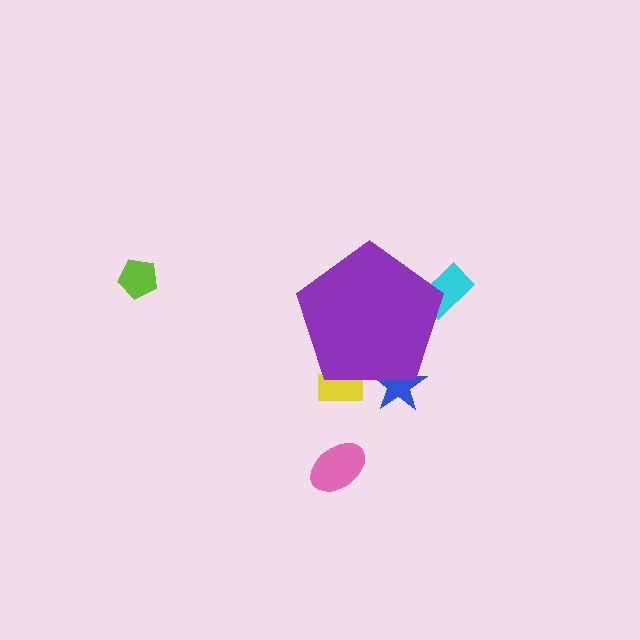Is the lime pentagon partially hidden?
No, the lime pentagon is fully visible.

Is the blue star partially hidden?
Yes, the blue star is partially hidden behind the purple pentagon.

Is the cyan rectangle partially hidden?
Yes, the cyan rectangle is partially hidden behind the purple pentagon.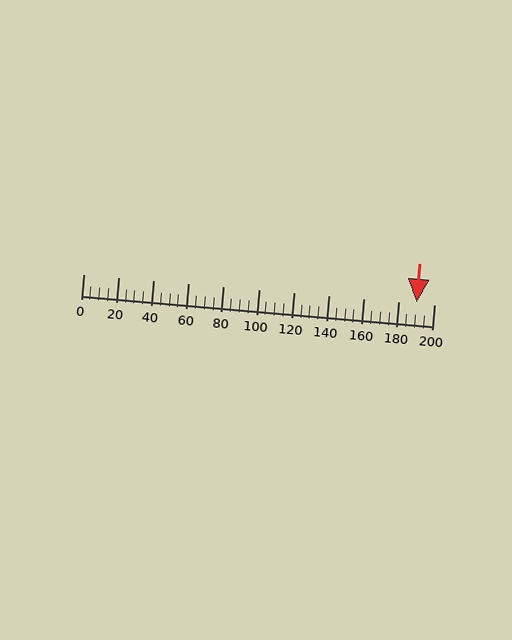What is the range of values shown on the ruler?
The ruler shows values from 0 to 200.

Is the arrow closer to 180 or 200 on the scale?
The arrow is closer to 180.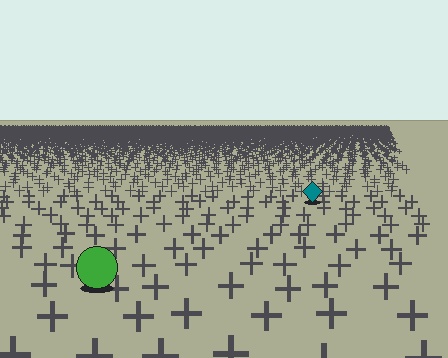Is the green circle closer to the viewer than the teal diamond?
Yes. The green circle is closer — you can tell from the texture gradient: the ground texture is coarser near it.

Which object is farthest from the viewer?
The teal diamond is farthest from the viewer. It appears smaller and the ground texture around it is denser.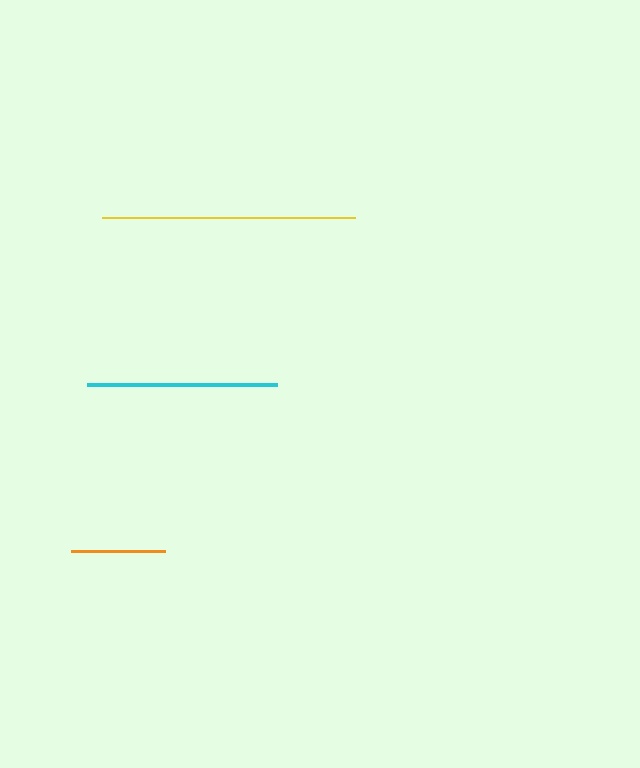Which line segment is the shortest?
The orange line is the shortest at approximately 94 pixels.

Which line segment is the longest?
The yellow line is the longest at approximately 253 pixels.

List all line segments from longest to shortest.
From longest to shortest: yellow, cyan, orange.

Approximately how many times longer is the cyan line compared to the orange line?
The cyan line is approximately 2.0 times the length of the orange line.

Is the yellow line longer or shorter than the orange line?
The yellow line is longer than the orange line.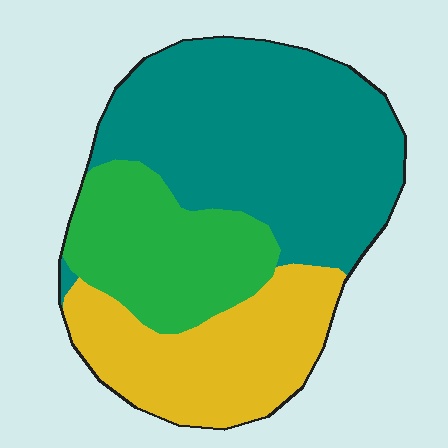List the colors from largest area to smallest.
From largest to smallest: teal, yellow, green.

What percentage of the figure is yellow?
Yellow covers around 25% of the figure.